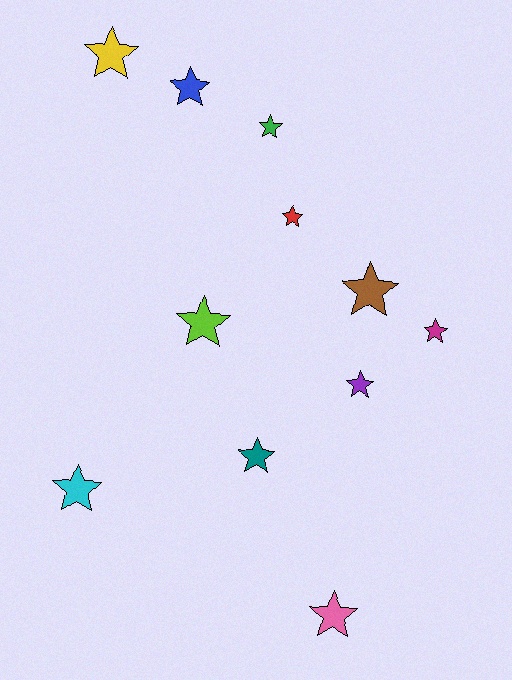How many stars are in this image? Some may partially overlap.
There are 11 stars.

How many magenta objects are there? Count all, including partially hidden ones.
There is 1 magenta object.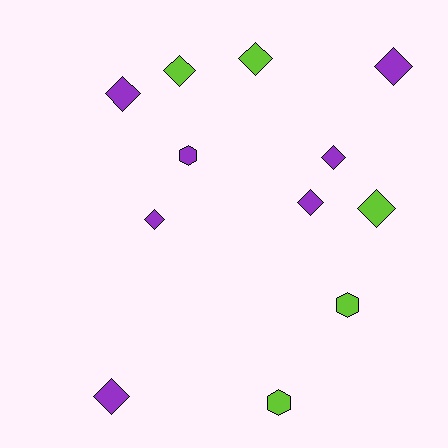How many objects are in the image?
There are 12 objects.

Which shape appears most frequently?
Diamond, with 9 objects.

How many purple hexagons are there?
There is 1 purple hexagon.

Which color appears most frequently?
Purple, with 7 objects.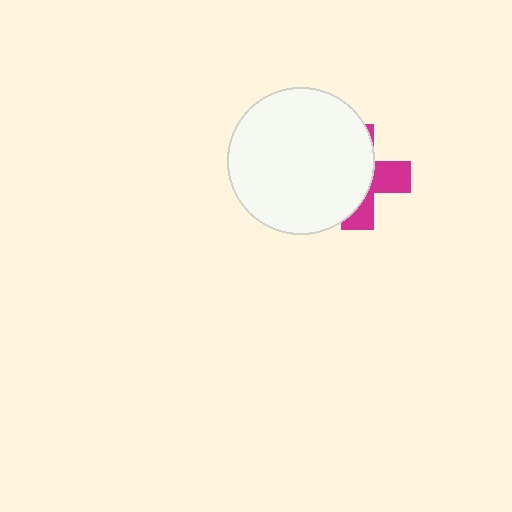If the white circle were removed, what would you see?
You would see the complete magenta cross.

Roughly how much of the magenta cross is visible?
A small part of it is visible (roughly 35%).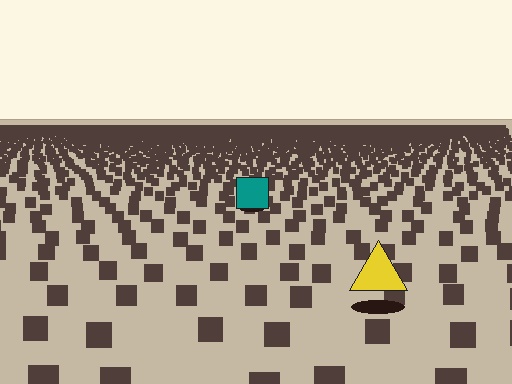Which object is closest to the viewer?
The yellow triangle is closest. The texture marks near it are larger and more spread out.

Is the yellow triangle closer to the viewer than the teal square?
Yes. The yellow triangle is closer — you can tell from the texture gradient: the ground texture is coarser near it.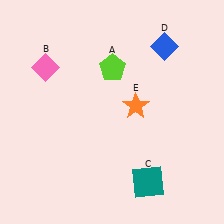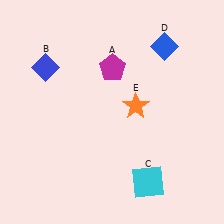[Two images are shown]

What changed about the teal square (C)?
In Image 1, C is teal. In Image 2, it changed to cyan.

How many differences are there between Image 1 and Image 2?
There are 3 differences between the two images.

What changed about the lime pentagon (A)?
In Image 1, A is lime. In Image 2, it changed to magenta.